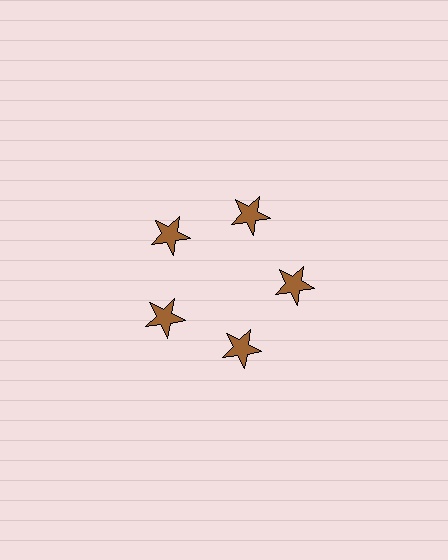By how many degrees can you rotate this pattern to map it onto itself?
The pattern maps onto itself every 72 degrees of rotation.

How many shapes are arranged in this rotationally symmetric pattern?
There are 5 shapes, arranged in 5 groups of 1.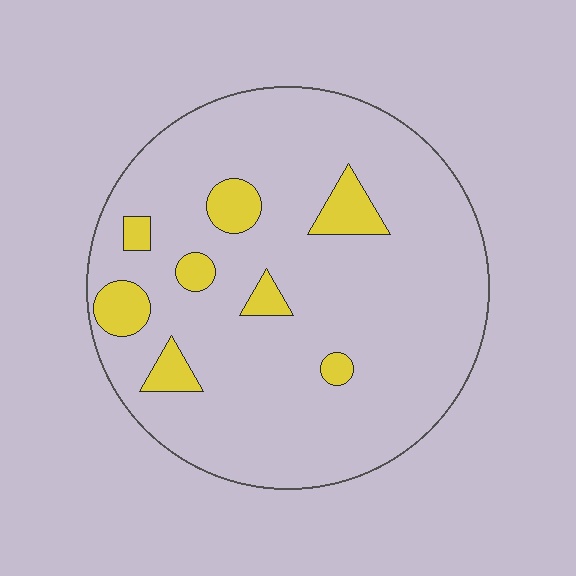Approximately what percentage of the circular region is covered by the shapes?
Approximately 10%.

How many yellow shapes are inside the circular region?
8.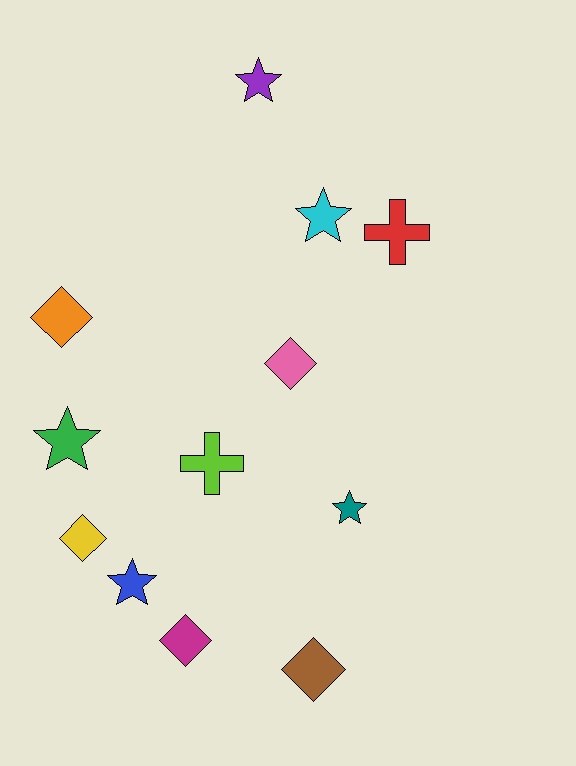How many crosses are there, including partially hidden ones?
There are 2 crosses.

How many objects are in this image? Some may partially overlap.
There are 12 objects.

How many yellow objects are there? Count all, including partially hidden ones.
There is 1 yellow object.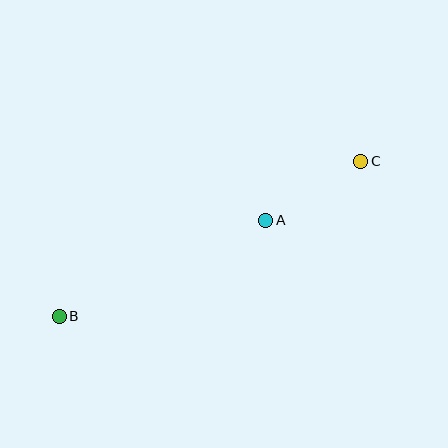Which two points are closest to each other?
Points A and C are closest to each other.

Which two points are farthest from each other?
Points B and C are farthest from each other.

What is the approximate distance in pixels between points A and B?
The distance between A and B is approximately 227 pixels.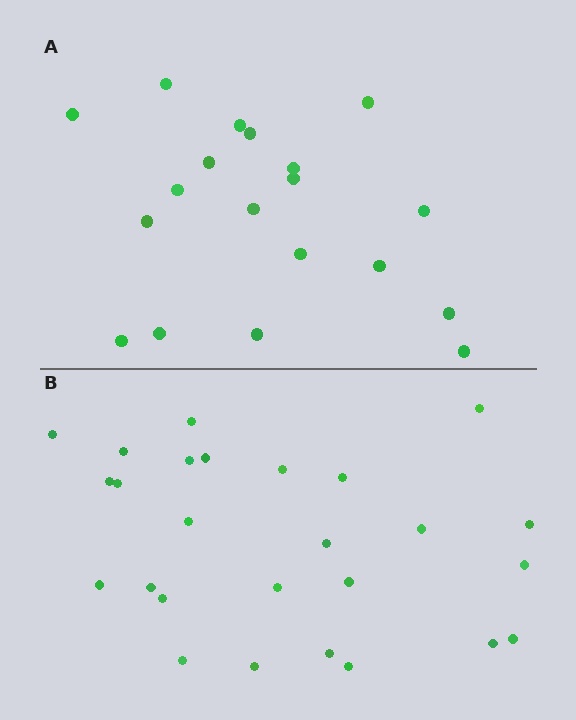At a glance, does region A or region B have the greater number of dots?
Region B (the bottom region) has more dots.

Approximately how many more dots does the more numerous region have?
Region B has roughly 8 or so more dots than region A.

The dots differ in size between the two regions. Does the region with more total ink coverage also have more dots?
No. Region A has more total ink coverage because its dots are larger, but region B actually contains more individual dots. Total area can be misleading — the number of items is what matters here.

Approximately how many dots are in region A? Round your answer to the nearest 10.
About 20 dots. (The exact count is 19, which rounds to 20.)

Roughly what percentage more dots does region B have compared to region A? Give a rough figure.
About 35% more.